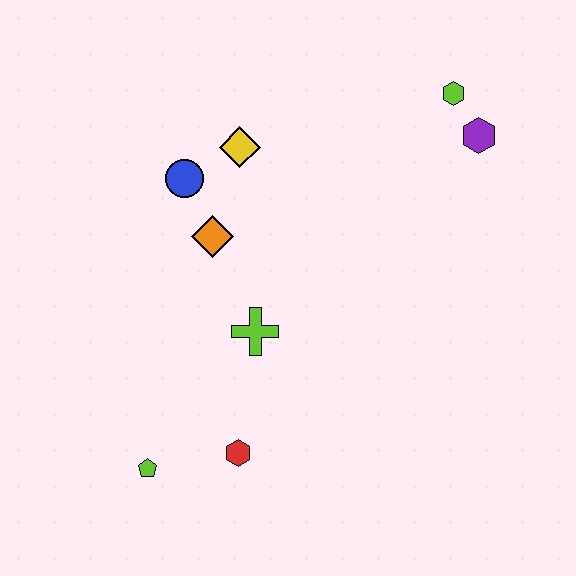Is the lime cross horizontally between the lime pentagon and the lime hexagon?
Yes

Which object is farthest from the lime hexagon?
The lime pentagon is farthest from the lime hexagon.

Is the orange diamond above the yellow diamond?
No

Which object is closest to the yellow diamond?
The blue circle is closest to the yellow diamond.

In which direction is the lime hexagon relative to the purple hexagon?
The lime hexagon is above the purple hexagon.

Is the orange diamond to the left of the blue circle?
No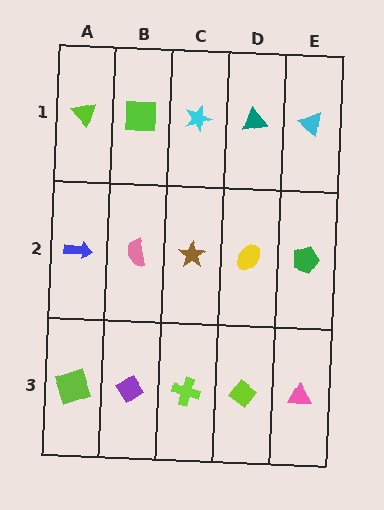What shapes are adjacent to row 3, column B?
A pink semicircle (row 2, column B), a lime square (row 3, column A), a lime cross (row 3, column C).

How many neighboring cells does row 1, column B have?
3.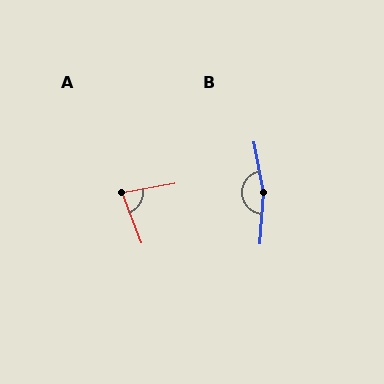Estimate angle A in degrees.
Approximately 79 degrees.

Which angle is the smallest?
A, at approximately 79 degrees.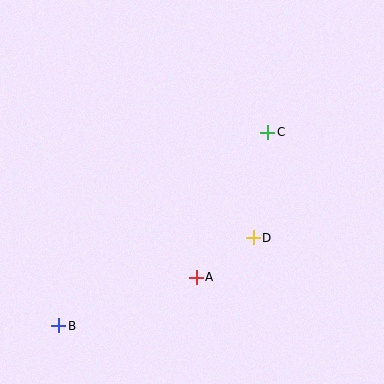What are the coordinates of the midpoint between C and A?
The midpoint between C and A is at (232, 205).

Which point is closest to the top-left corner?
Point C is closest to the top-left corner.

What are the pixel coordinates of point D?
Point D is at (253, 238).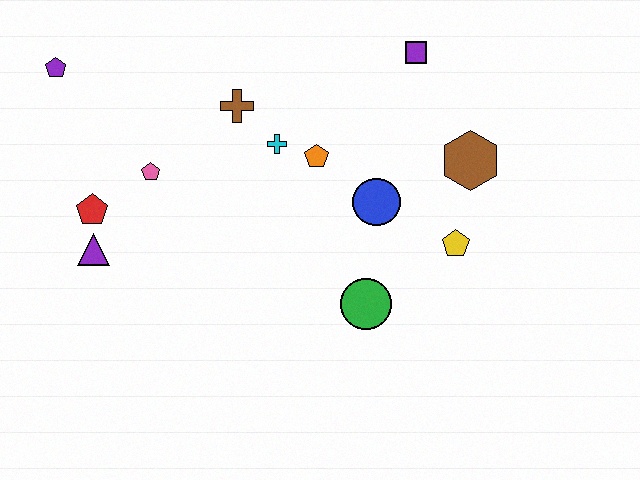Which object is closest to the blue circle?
The orange pentagon is closest to the blue circle.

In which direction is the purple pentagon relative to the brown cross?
The purple pentagon is to the left of the brown cross.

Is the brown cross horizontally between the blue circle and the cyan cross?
No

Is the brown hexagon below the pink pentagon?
No